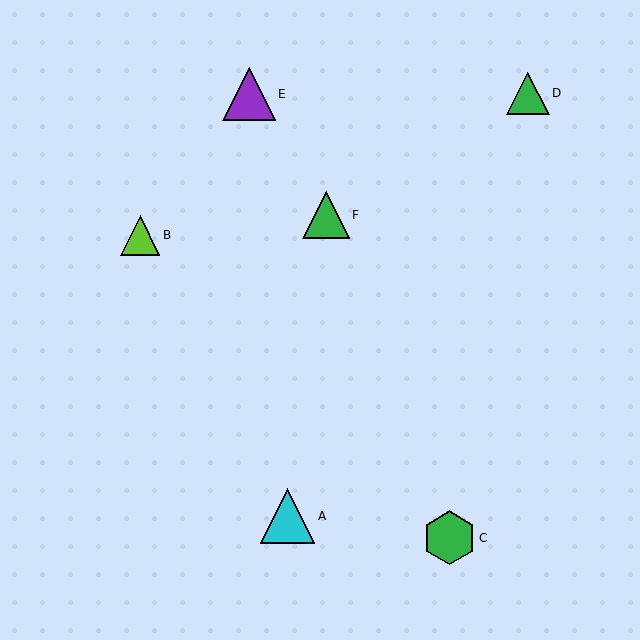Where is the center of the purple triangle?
The center of the purple triangle is at (249, 94).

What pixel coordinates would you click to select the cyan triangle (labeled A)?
Click at (288, 516) to select the cyan triangle A.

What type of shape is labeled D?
Shape D is a green triangle.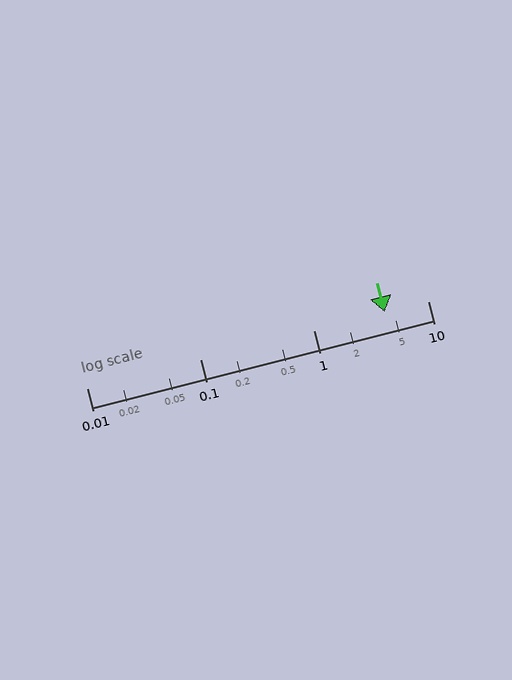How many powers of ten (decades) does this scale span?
The scale spans 3 decades, from 0.01 to 10.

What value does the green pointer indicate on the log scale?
The pointer indicates approximately 4.2.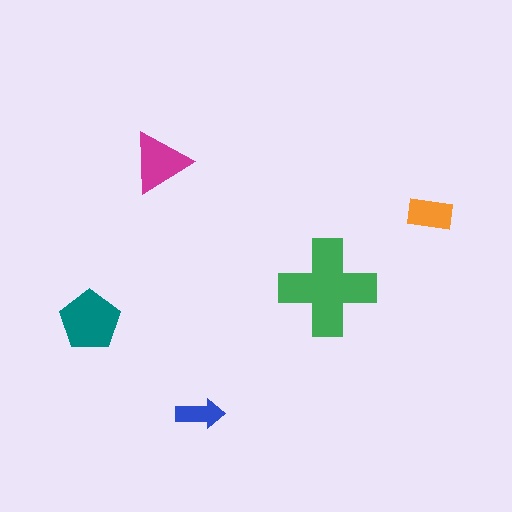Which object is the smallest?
The blue arrow.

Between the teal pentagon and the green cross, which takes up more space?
The green cross.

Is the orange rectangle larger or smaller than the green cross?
Smaller.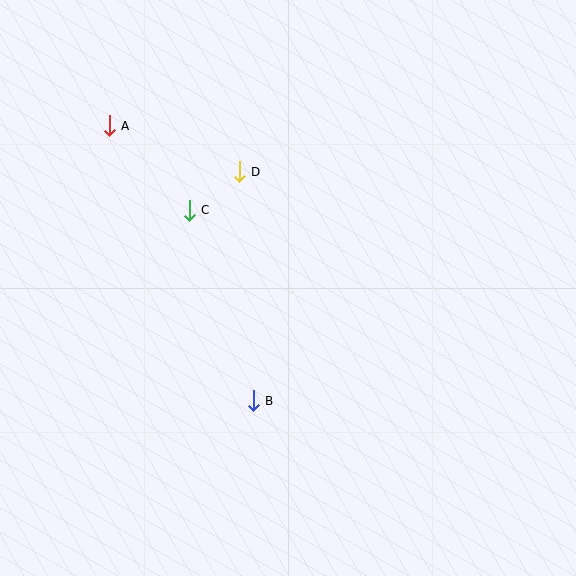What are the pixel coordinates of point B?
Point B is at (253, 401).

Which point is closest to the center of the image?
Point B at (253, 401) is closest to the center.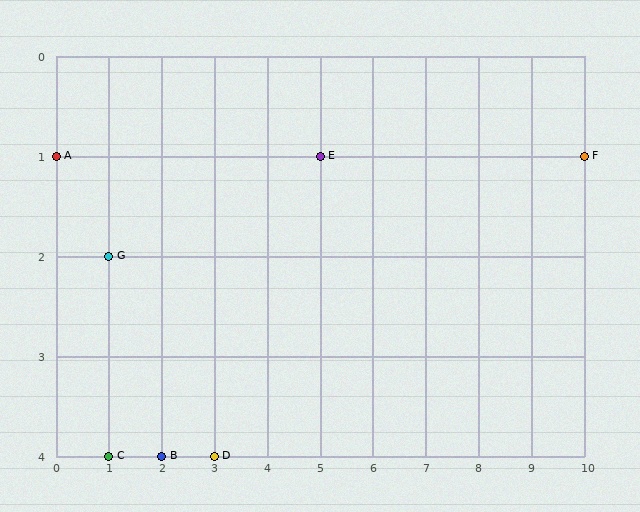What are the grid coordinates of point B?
Point B is at grid coordinates (2, 4).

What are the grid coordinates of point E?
Point E is at grid coordinates (5, 1).